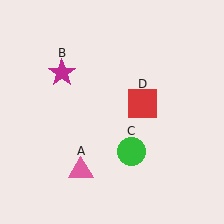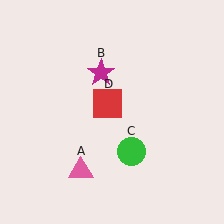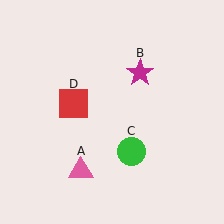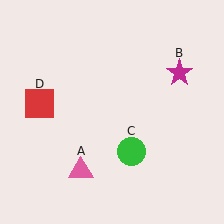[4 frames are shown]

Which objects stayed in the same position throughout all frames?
Pink triangle (object A) and green circle (object C) remained stationary.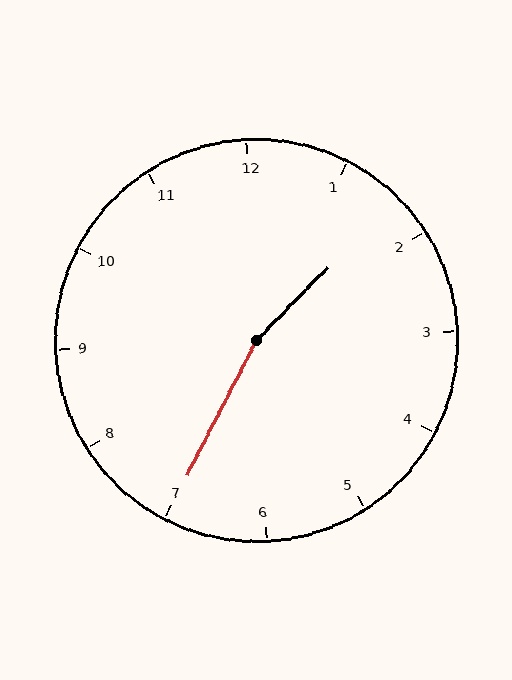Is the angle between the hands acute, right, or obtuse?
It is obtuse.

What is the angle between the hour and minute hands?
Approximately 162 degrees.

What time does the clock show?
1:35.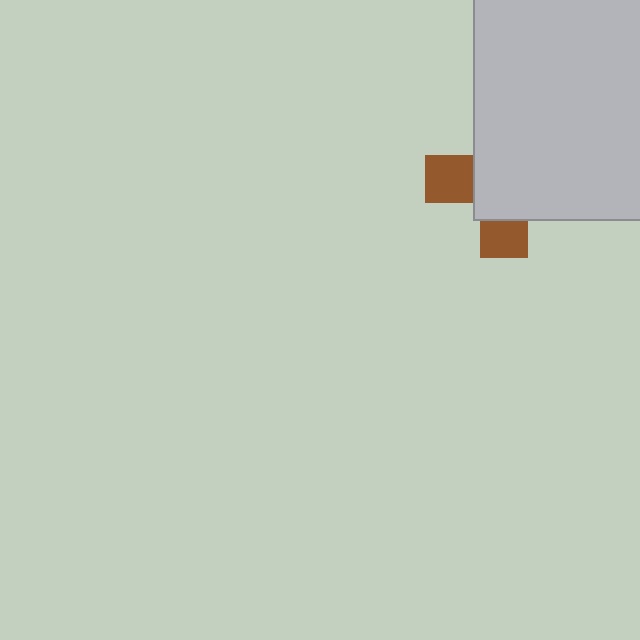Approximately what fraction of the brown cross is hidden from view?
Roughly 68% of the brown cross is hidden behind the light gray square.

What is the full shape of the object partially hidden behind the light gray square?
The partially hidden object is a brown cross.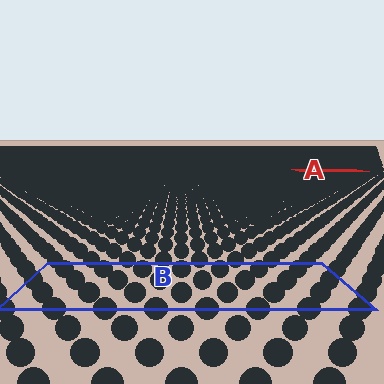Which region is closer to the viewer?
Region B is closer. The texture elements there are larger and more spread out.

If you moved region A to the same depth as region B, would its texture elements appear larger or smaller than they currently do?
They would appear larger. At a closer depth, the same texture elements are projected at a bigger on-screen size.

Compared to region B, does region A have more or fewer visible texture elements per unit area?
Region A has more texture elements per unit area — they are packed more densely because it is farther away.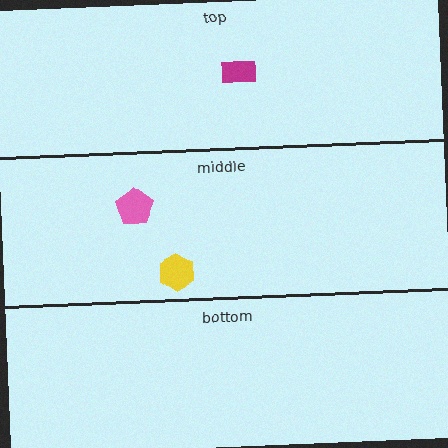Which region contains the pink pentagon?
The middle region.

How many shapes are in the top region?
1.